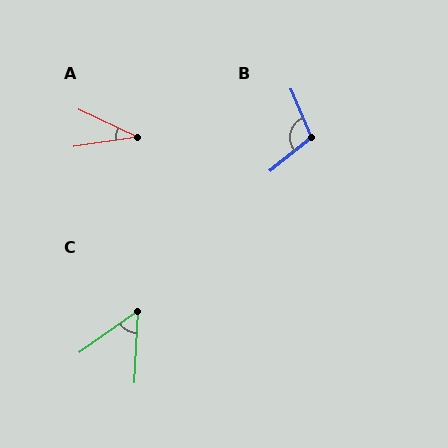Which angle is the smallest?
A, at approximately 34 degrees.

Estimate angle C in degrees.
Approximately 52 degrees.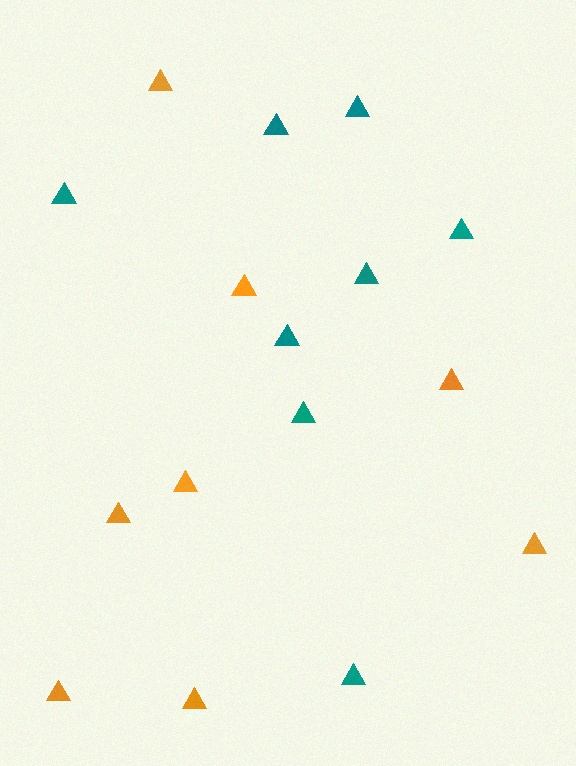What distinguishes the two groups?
There are 2 groups: one group of teal triangles (8) and one group of orange triangles (8).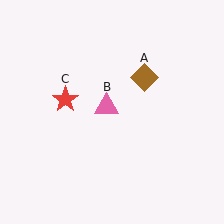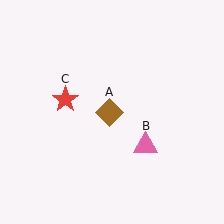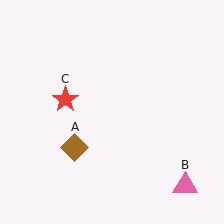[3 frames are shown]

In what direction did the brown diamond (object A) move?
The brown diamond (object A) moved down and to the left.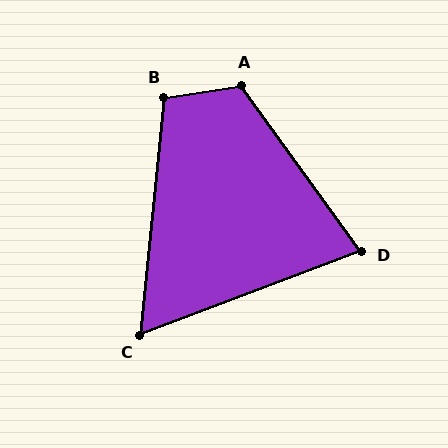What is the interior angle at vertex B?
Approximately 105 degrees (obtuse).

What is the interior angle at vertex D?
Approximately 75 degrees (acute).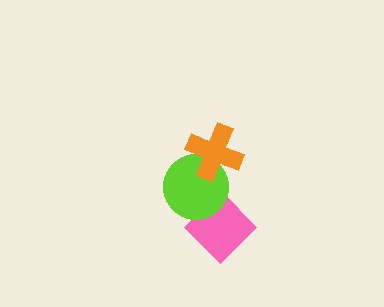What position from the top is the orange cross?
The orange cross is 1st from the top.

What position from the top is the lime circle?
The lime circle is 2nd from the top.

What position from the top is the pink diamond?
The pink diamond is 3rd from the top.